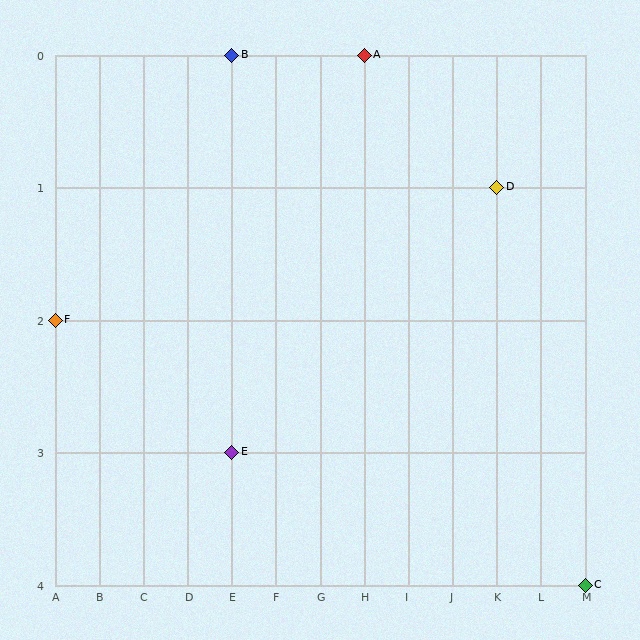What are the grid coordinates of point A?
Point A is at grid coordinates (H, 0).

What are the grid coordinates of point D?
Point D is at grid coordinates (K, 1).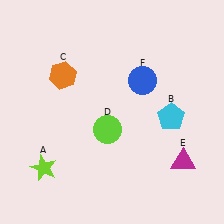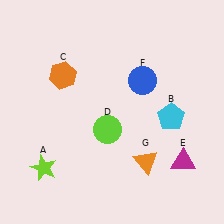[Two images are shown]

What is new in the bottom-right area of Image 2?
An orange triangle (G) was added in the bottom-right area of Image 2.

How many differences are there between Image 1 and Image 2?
There is 1 difference between the two images.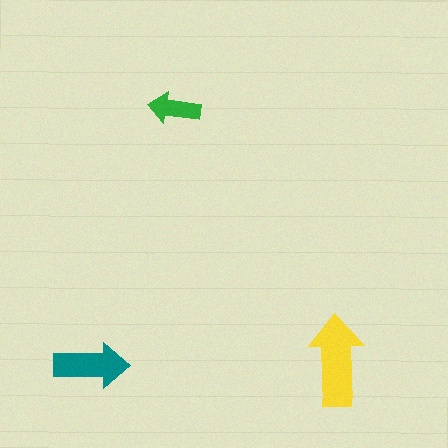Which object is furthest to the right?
The yellow arrow is rightmost.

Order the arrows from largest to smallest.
the yellow one, the teal one, the green one.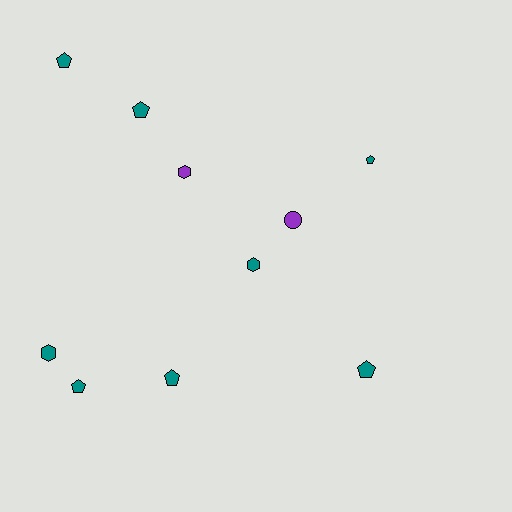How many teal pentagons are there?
There are 6 teal pentagons.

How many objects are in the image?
There are 10 objects.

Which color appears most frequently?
Teal, with 8 objects.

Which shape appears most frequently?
Pentagon, with 6 objects.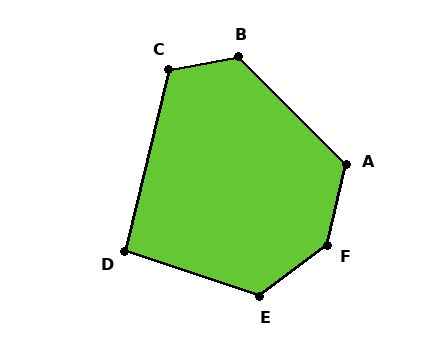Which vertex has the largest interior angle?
F, at approximately 140 degrees.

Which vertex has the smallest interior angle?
D, at approximately 95 degrees.